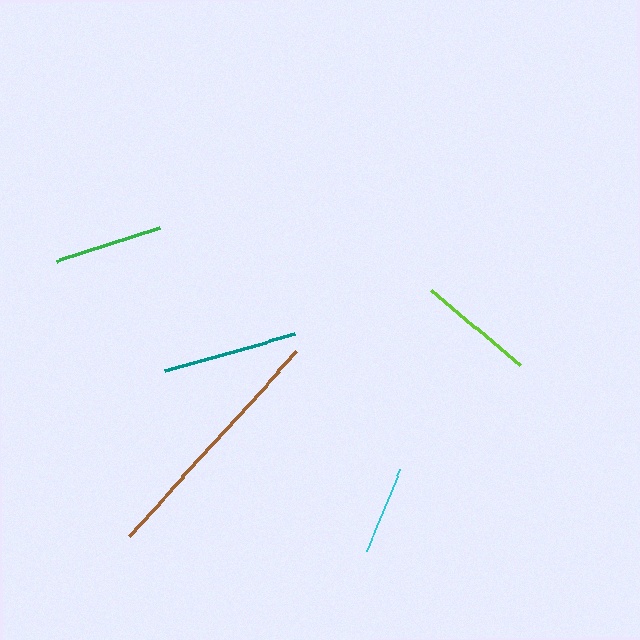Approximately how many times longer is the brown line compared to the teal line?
The brown line is approximately 1.8 times the length of the teal line.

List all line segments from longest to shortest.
From longest to shortest: brown, teal, lime, green, cyan.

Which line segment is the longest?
The brown line is the longest at approximately 250 pixels.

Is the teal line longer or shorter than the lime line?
The teal line is longer than the lime line.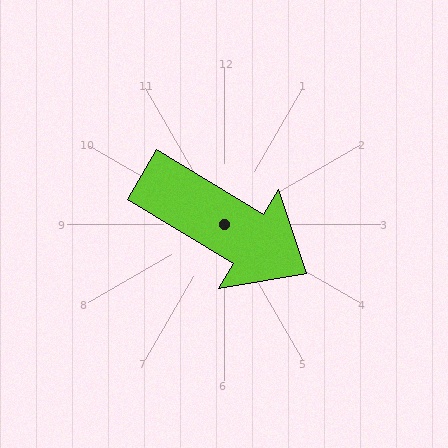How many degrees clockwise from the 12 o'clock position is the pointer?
Approximately 121 degrees.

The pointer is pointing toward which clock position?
Roughly 4 o'clock.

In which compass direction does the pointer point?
Southeast.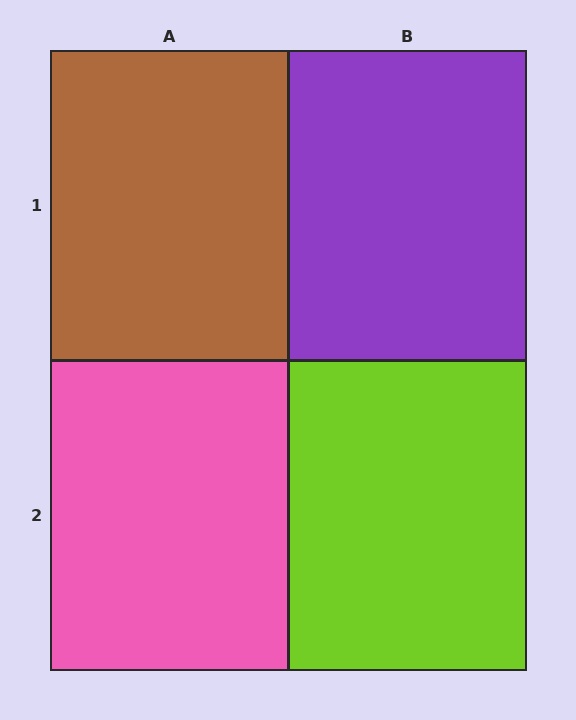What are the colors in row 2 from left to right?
Pink, lime.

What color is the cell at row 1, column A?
Brown.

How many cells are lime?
1 cell is lime.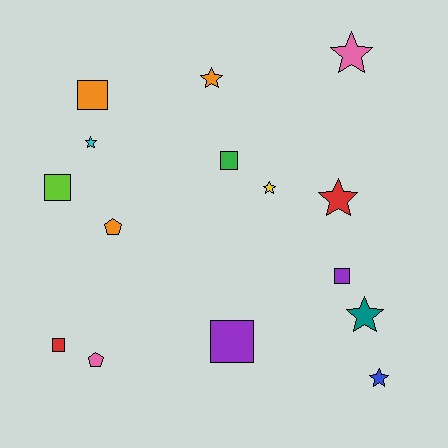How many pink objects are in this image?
There are 2 pink objects.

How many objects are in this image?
There are 15 objects.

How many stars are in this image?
There are 7 stars.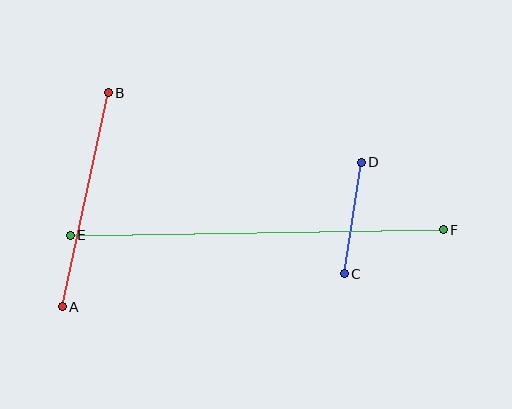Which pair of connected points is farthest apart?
Points E and F are farthest apart.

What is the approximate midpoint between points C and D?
The midpoint is at approximately (353, 218) pixels.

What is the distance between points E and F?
The distance is approximately 373 pixels.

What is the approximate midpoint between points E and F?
The midpoint is at approximately (257, 232) pixels.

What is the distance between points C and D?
The distance is approximately 112 pixels.